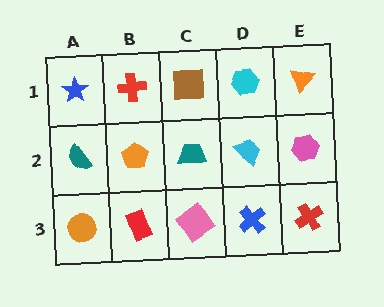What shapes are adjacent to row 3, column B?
An orange pentagon (row 2, column B), an orange circle (row 3, column A), a pink diamond (row 3, column C).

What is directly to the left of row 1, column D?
A brown square.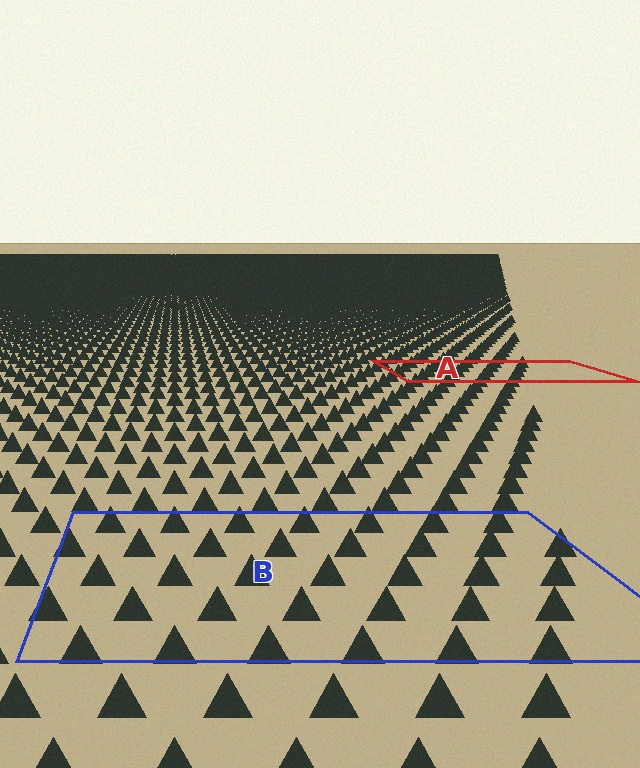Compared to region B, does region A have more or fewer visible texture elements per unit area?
Region A has more texture elements per unit area — they are packed more densely because it is farther away.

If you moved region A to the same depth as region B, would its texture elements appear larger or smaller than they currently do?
They would appear larger. At a closer depth, the same texture elements are projected at a bigger on-screen size.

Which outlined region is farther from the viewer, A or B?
Region A is farther from the viewer — the texture elements inside it appear smaller and more densely packed.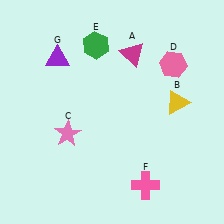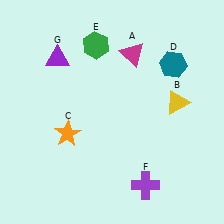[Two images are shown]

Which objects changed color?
C changed from pink to orange. D changed from pink to teal. F changed from pink to purple.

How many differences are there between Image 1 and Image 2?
There are 3 differences between the two images.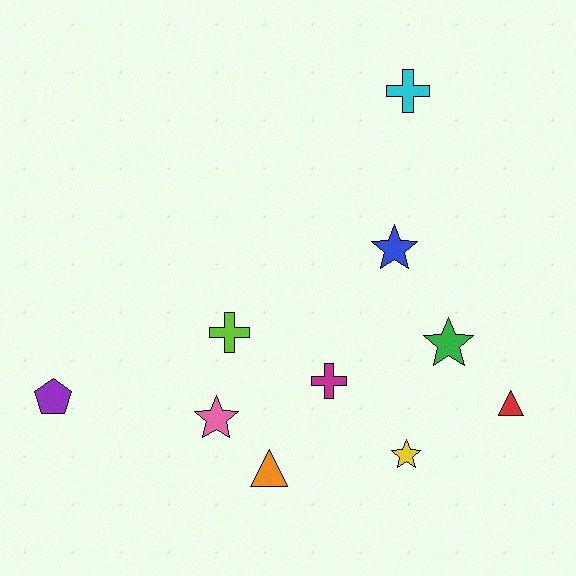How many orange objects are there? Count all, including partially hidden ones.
There is 1 orange object.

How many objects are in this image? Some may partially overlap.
There are 10 objects.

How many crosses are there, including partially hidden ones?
There are 3 crosses.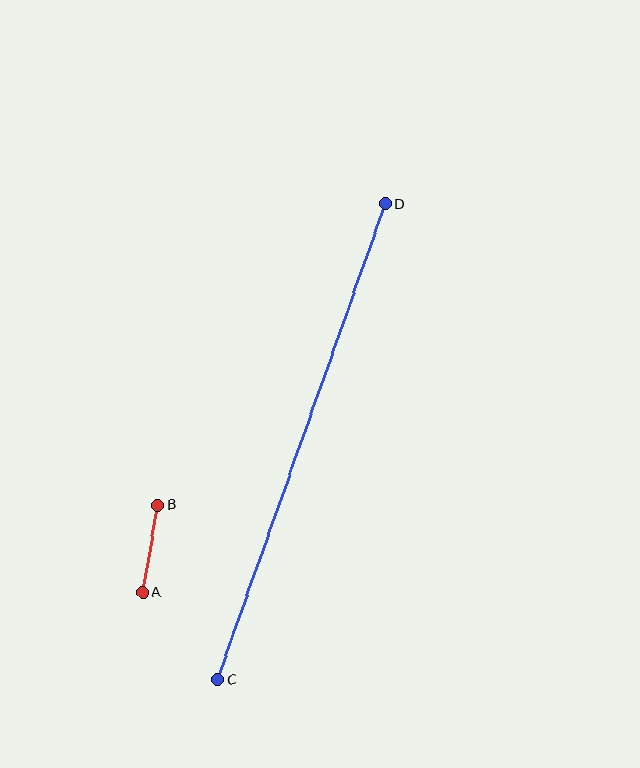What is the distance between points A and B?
The distance is approximately 89 pixels.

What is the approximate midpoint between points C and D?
The midpoint is at approximately (301, 442) pixels.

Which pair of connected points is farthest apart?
Points C and D are farthest apart.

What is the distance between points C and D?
The distance is approximately 505 pixels.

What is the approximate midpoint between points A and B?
The midpoint is at approximately (150, 549) pixels.